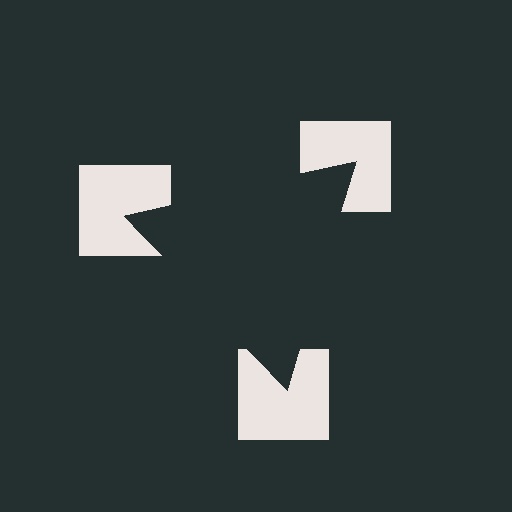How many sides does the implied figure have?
3 sides.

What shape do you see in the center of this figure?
An illusory triangle — its edges are inferred from the aligned wedge cuts in the notched squares, not physically drawn.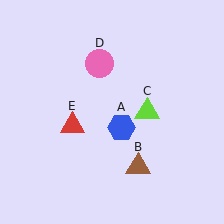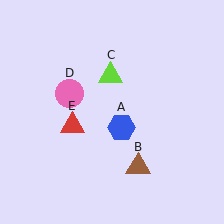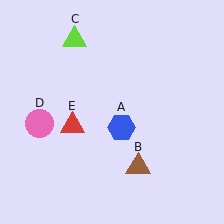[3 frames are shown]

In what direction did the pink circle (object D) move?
The pink circle (object D) moved down and to the left.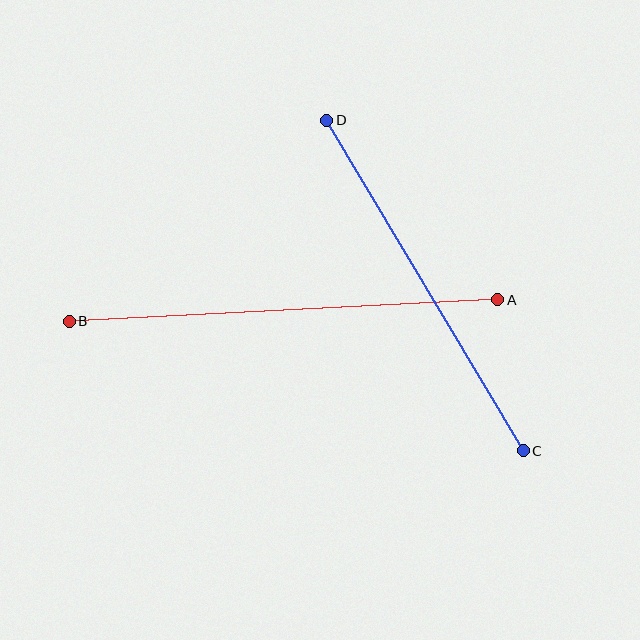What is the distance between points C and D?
The distance is approximately 385 pixels.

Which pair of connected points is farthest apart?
Points A and B are farthest apart.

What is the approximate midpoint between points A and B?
The midpoint is at approximately (283, 310) pixels.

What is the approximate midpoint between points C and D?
The midpoint is at approximately (425, 285) pixels.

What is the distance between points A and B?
The distance is approximately 429 pixels.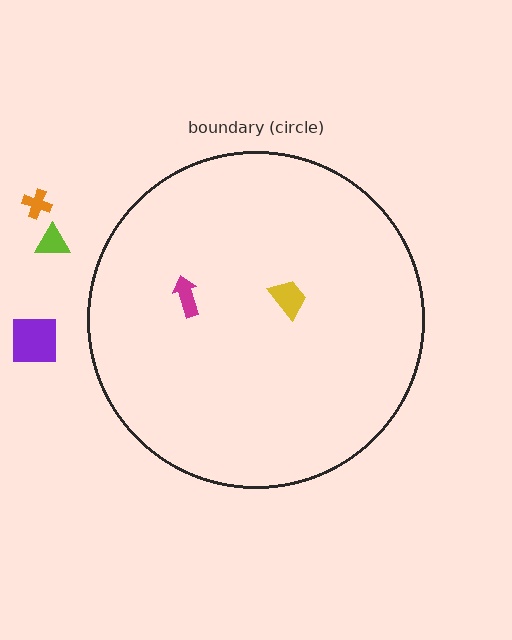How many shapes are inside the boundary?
2 inside, 3 outside.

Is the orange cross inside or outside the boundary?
Outside.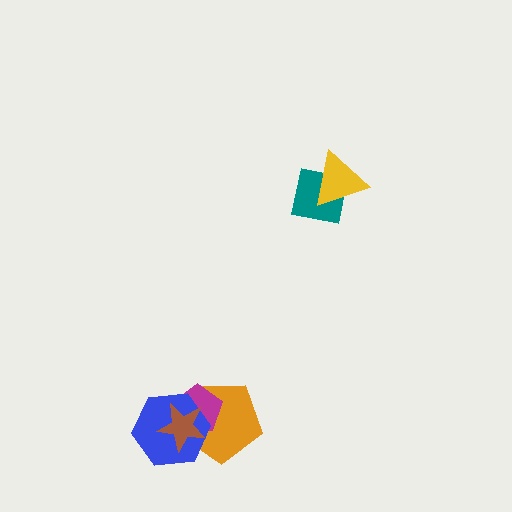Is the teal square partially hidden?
Yes, it is partially covered by another shape.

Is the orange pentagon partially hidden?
Yes, it is partially covered by another shape.